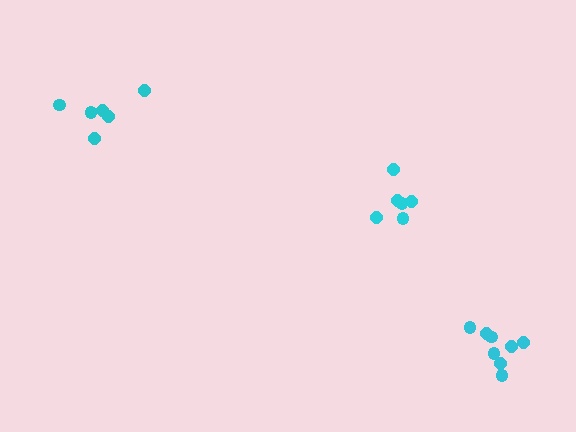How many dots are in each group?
Group 1: 6 dots, Group 2: 6 dots, Group 3: 8 dots (20 total).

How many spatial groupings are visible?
There are 3 spatial groupings.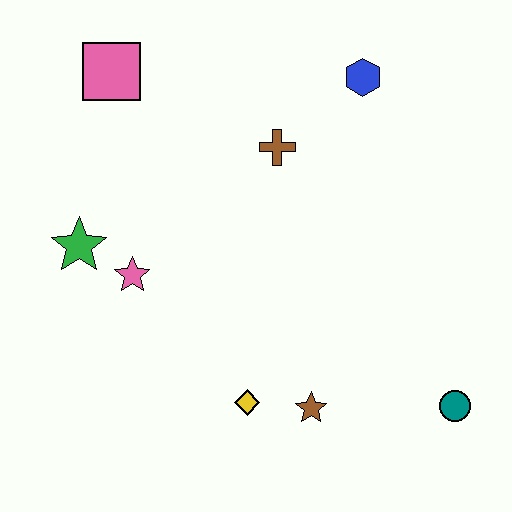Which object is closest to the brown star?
The yellow diamond is closest to the brown star.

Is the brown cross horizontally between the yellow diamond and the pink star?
No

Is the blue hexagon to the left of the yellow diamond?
No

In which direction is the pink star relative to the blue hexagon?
The pink star is to the left of the blue hexagon.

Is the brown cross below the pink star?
No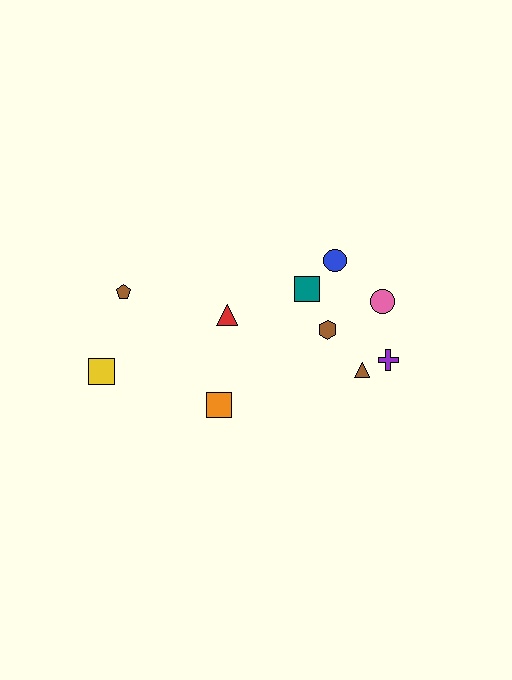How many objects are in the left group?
There are 4 objects.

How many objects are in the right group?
There are 6 objects.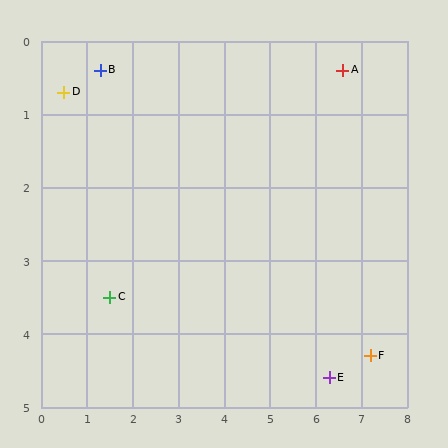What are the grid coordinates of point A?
Point A is at approximately (6.6, 0.4).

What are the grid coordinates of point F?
Point F is at approximately (7.2, 4.3).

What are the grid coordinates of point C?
Point C is at approximately (1.5, 3.5).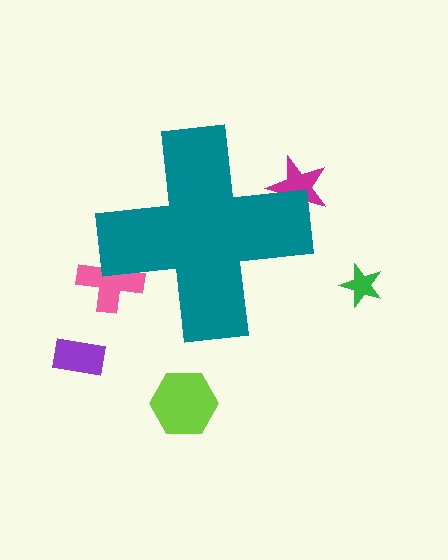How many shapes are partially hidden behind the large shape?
2 shapes are partially hidden.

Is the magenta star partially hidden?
Yes, the magenta star is partially hidden behind the teal cross.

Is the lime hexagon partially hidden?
No, the lime hexagon is fully visible.